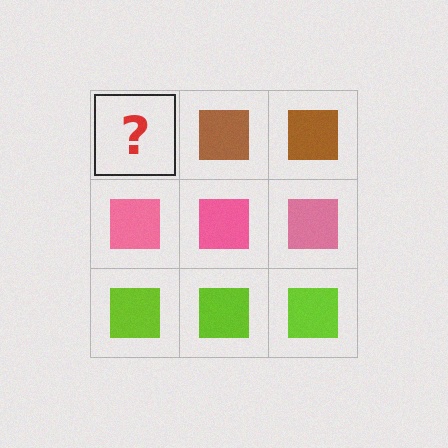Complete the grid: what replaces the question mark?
The question mark should be replaced with a brown square.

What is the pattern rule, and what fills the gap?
The rule is that each row has a consistent color. The gap should be filled with a brown square.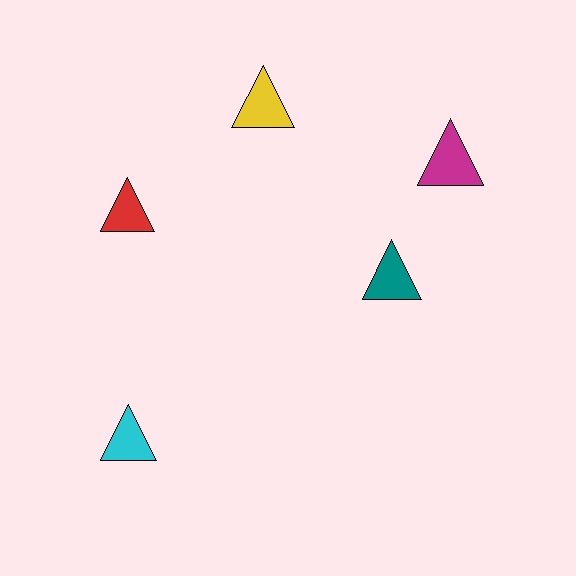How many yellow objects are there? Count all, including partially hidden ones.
There is 1 yellow object.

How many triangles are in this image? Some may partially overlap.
There are 5 triangles.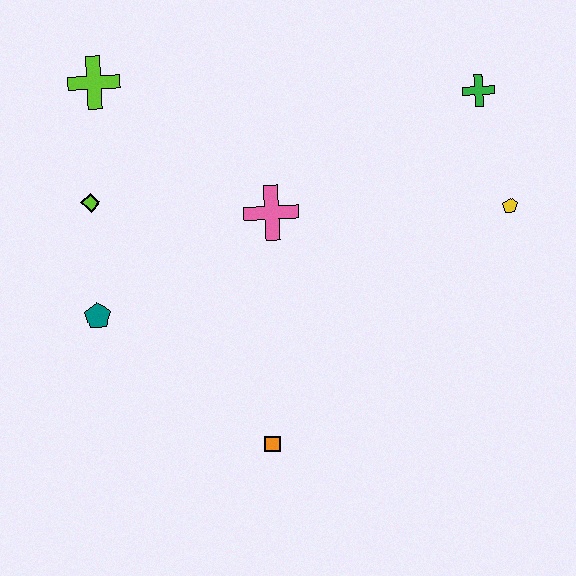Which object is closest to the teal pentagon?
The lime diamond is closest to the teal pentagon.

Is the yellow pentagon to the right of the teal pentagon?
Yes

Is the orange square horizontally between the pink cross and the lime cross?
Yes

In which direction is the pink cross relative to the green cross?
The pink cross is to the left of the green cross.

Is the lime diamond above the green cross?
No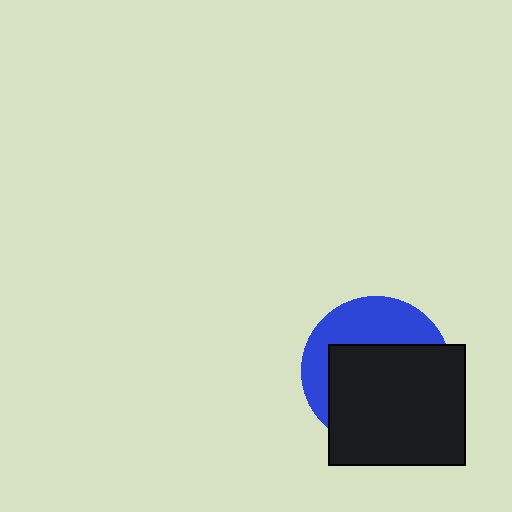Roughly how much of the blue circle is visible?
A small part of it is visible (roughly 37%).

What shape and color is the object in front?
The object in front is a black rectangle.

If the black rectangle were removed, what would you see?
You would see the complete blue circle.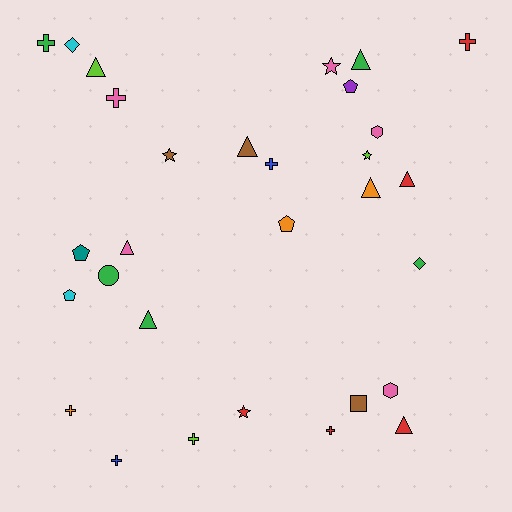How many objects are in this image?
There are 30 objects.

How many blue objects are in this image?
There are 2 blue objects.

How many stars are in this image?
There are 4 stars.